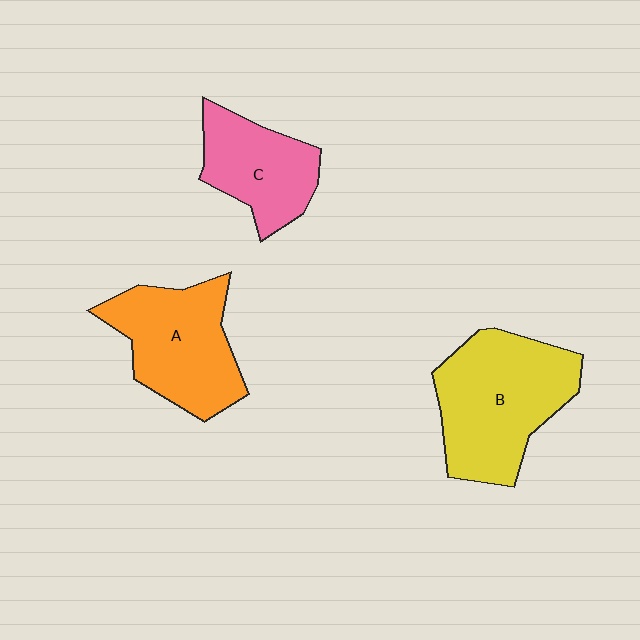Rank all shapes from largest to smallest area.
From largest to smallest: B (yellow), A (orange), C (pink).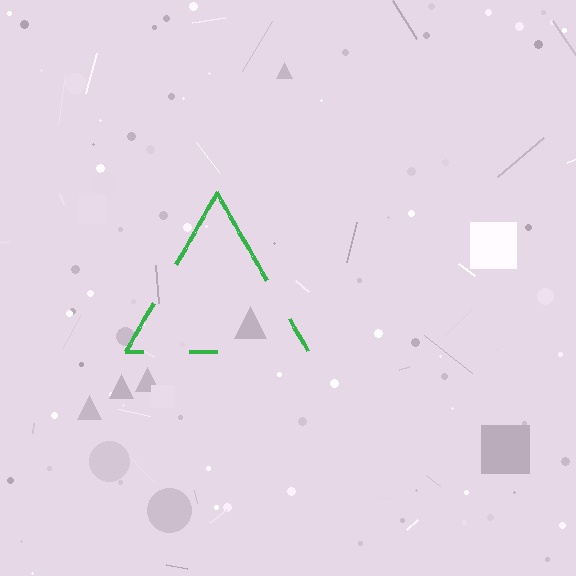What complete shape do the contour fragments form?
The contour fragments form a triangle.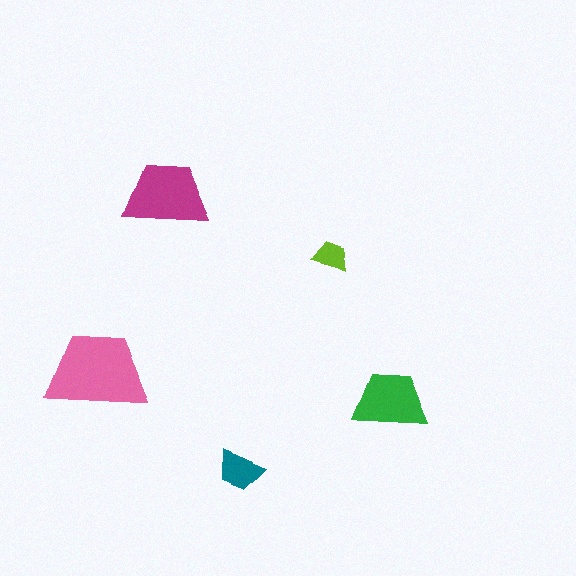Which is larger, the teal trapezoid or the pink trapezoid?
The pink one.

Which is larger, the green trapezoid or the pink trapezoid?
The pink one.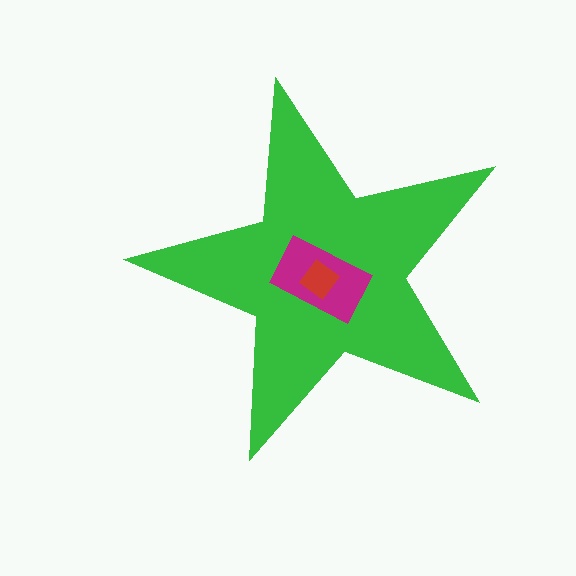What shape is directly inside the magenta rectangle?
The red diamond.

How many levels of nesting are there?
3.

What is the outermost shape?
The green star.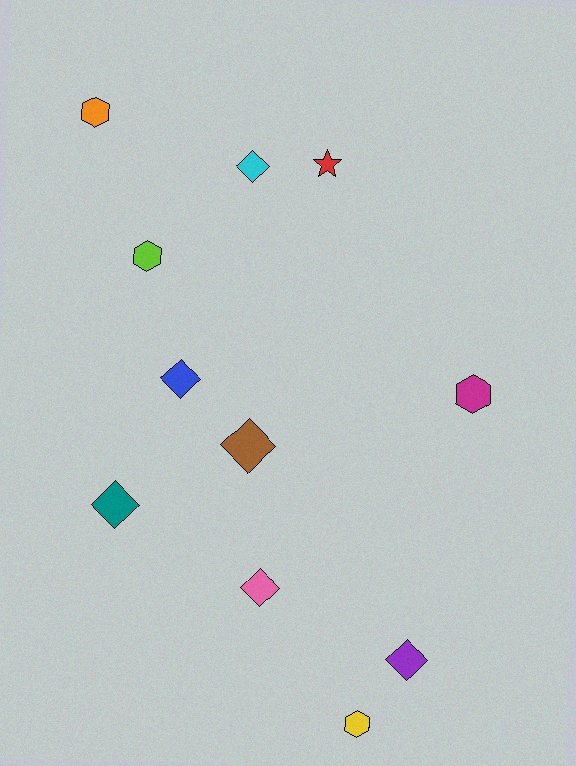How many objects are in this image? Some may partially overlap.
There are 11 objects.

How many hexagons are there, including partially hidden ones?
There are 4 hexagons.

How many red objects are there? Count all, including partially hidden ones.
There is 1 red object.